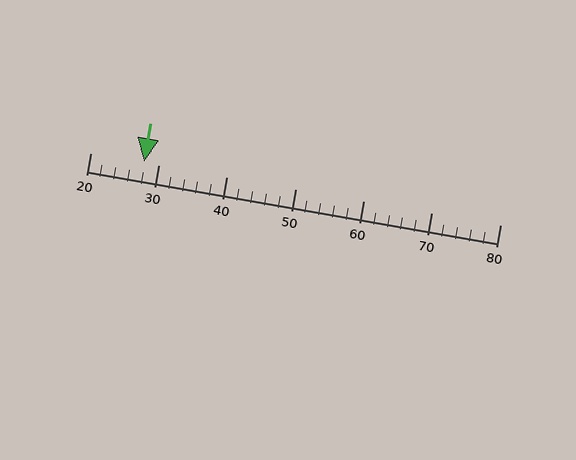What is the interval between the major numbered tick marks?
The major tick marks are spaced 10 units apart.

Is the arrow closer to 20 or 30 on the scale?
The arrow is closer to 30.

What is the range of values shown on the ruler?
The ruler shows values from 20 to 80.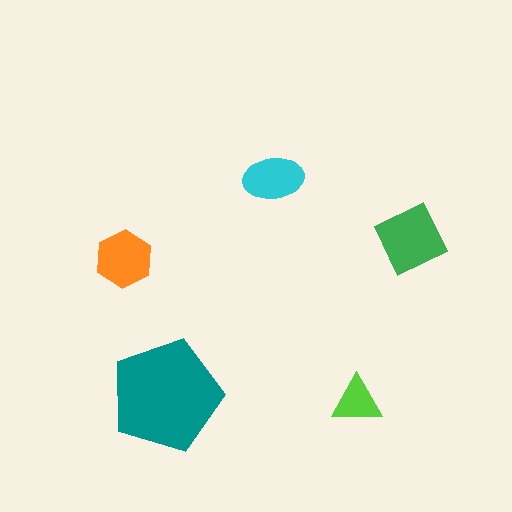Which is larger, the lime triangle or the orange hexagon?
The orange hexagon.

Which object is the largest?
The teal pentagon.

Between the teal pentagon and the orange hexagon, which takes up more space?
The teal pentagon.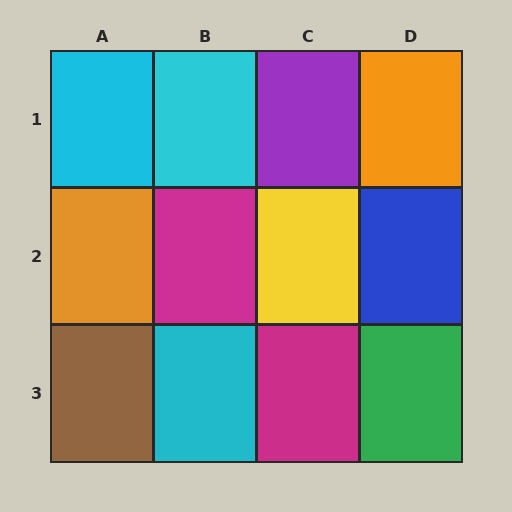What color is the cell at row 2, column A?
Orange.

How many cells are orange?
2 cells are orange.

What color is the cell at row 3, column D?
Green.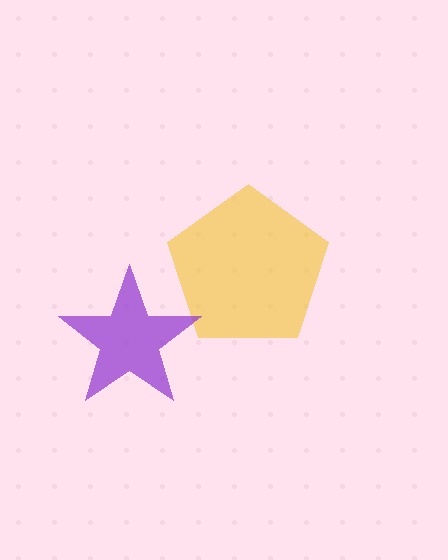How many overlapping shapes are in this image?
There are 2 overlapping shapes in the image.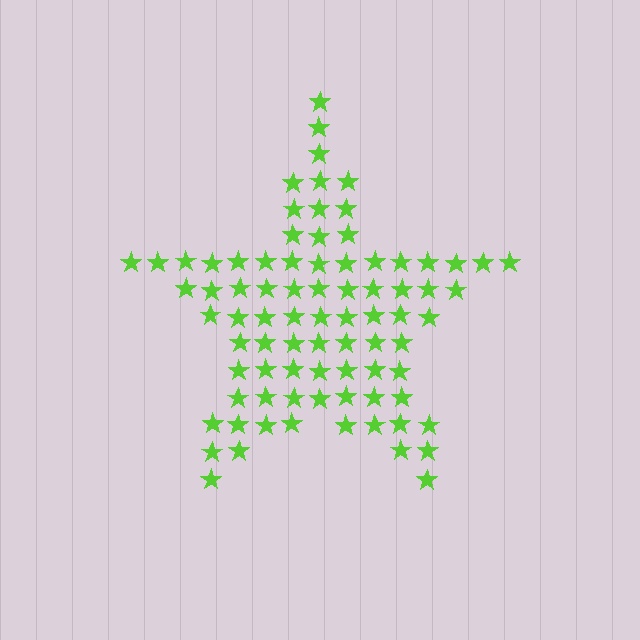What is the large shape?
The large shape is a star.